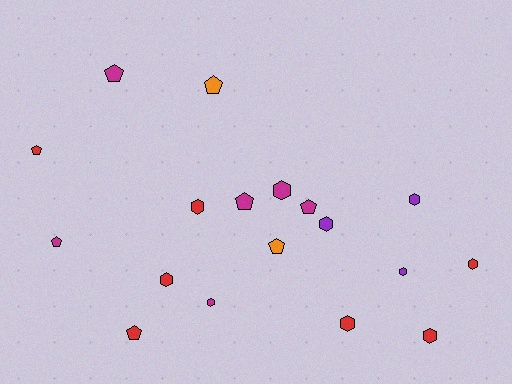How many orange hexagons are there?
There are no orange hexagons.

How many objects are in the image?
There are 18 objects.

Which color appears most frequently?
Red, with 7 objects.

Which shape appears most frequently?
Hexagon, with 10 objects.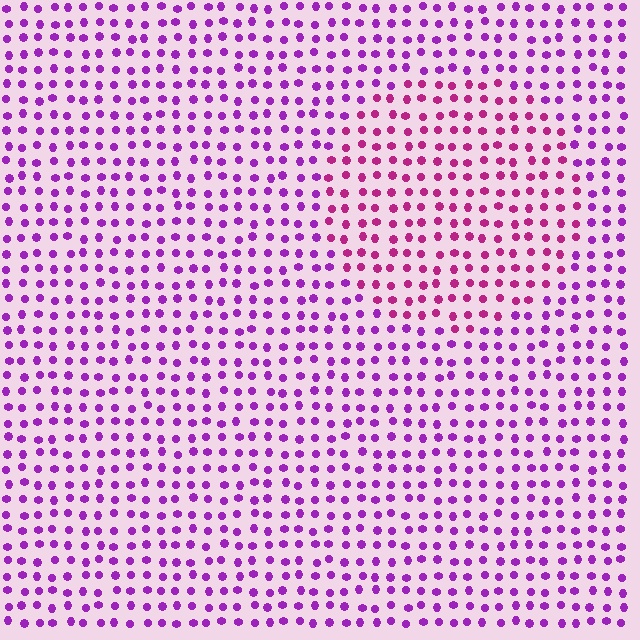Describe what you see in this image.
The image is filled with small purple elements in a uniform arrangement. A circle-shaped region is visible where the elements are tinted to a slightly different hue, forming a subtle color boundary.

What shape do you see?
I see a circle.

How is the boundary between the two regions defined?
The boundary is defined purely by a slight shift in hue (about 32 degrees). Spacing, size, and orientation are identical on both sides.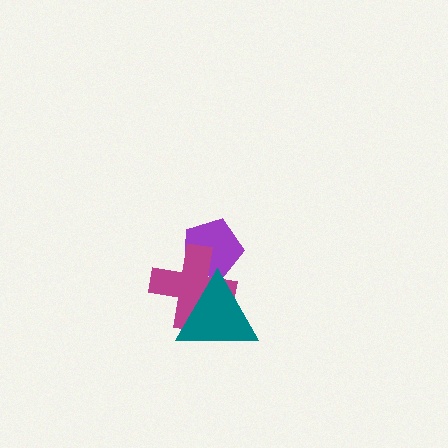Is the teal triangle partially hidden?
No, no other shape covers it.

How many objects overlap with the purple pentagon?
2 objects overlap with the purple pentagon.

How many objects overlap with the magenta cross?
2 objects overlap with the magenta cross.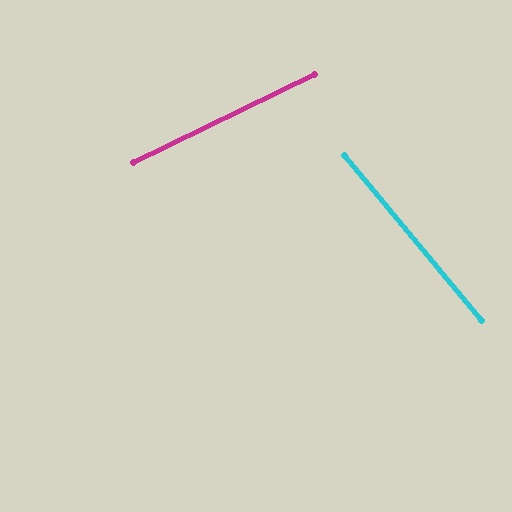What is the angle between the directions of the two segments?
Approximately 76 degrees.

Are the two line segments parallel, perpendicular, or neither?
Neither parallel nor perpendicular — they differ by about 76°.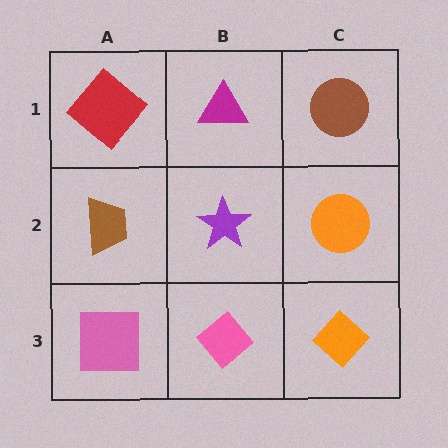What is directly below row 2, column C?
An orange diamond.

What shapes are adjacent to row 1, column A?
A brown trapezoid (row 2, column A), a magenta triangle (row 1, column B).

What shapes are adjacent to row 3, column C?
An orange circle (row 2, column C), a pink diamond (row 3, column B).